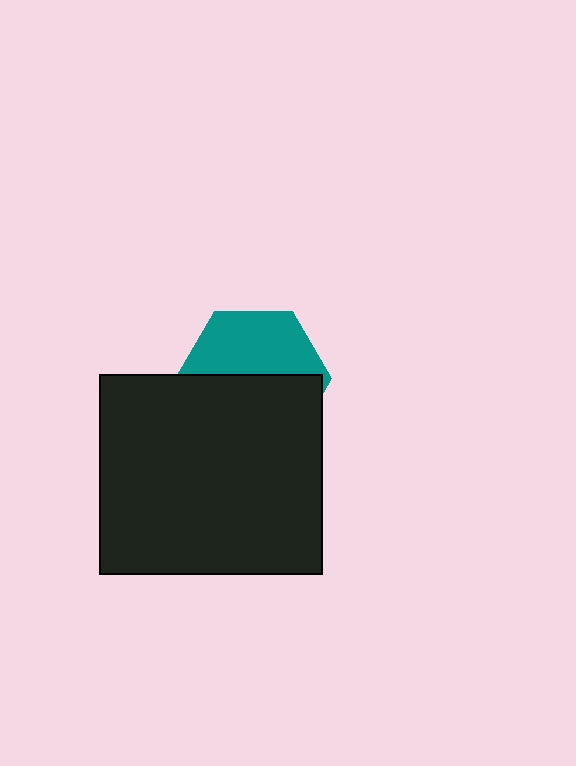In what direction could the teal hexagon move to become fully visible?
The teal hexagon could move up. That would shift it out from behind the black rectangle entirely.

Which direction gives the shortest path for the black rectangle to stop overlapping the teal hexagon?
Moving down gives the shortest separation.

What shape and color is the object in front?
The object in front is a black rectangle.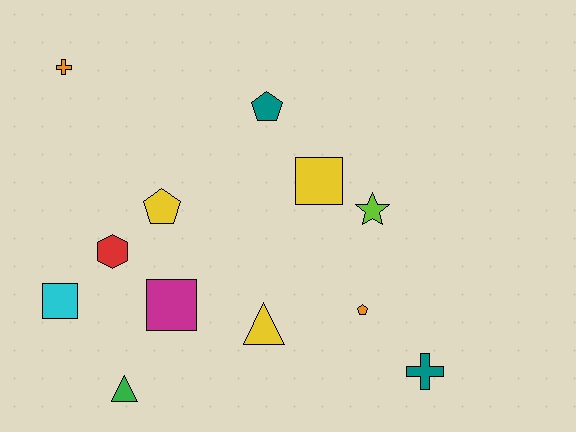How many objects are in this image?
There are 12 objects.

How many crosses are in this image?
There are 2 crosses.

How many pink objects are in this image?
There are no pink objects.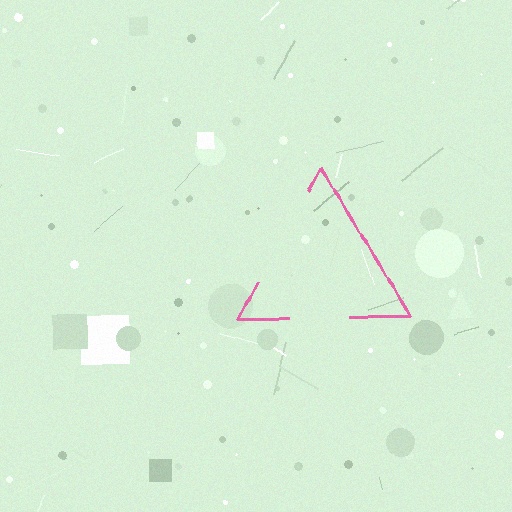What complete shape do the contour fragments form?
The contour fragments form a triangle.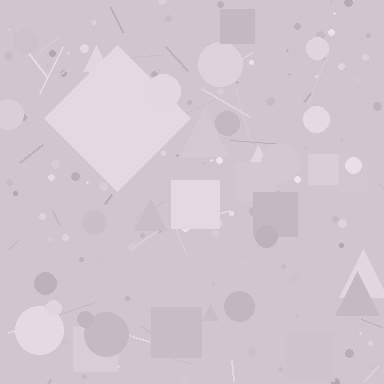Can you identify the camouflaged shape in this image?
The camouflaged shape is a diamond.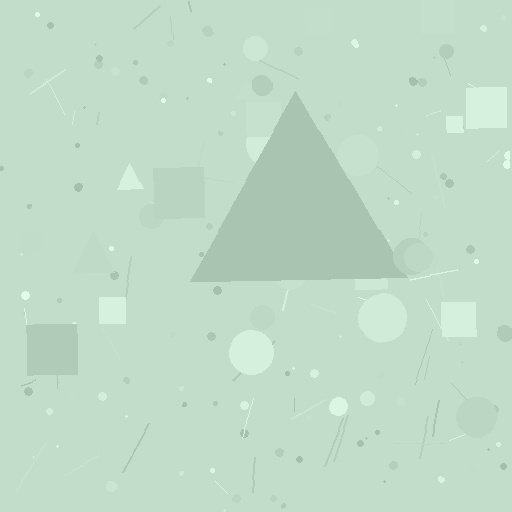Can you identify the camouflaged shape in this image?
The camouflaged shape is a triangle.